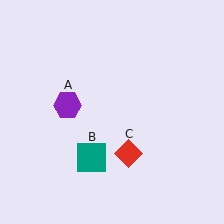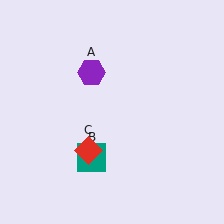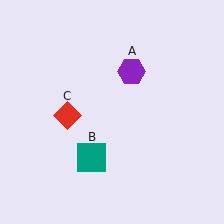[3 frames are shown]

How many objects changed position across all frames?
2 objects changed position: purple hexagon (object A), red diamond (object C).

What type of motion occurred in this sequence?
The purple hexagon (object A), red diamond (object C) rotated clockwise around the center of the scene.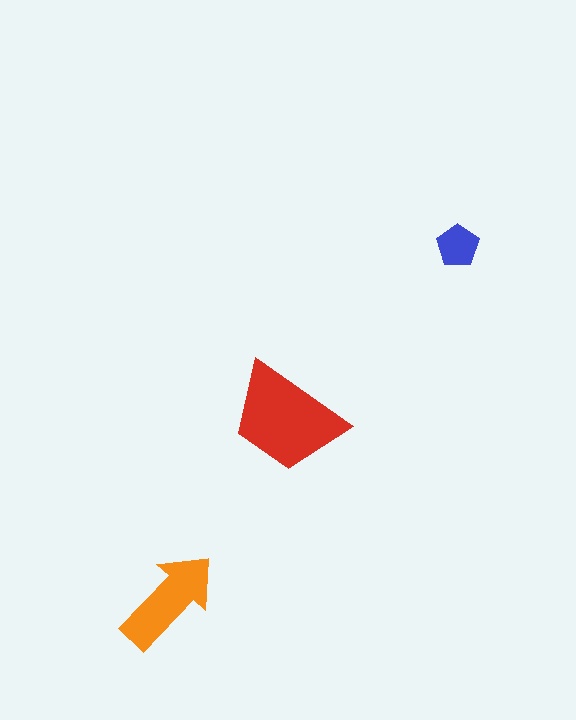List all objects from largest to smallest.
The red trapezoid, the orange arrow, the blue pentagon.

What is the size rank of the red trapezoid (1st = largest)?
1st.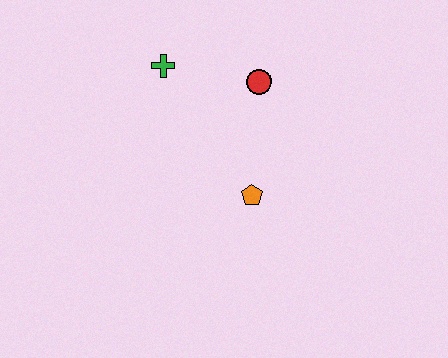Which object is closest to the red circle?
The green cross is closest to the red circle.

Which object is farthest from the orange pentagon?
The green cross is farthest from the orange pentagon.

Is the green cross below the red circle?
No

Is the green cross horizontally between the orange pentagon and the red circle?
No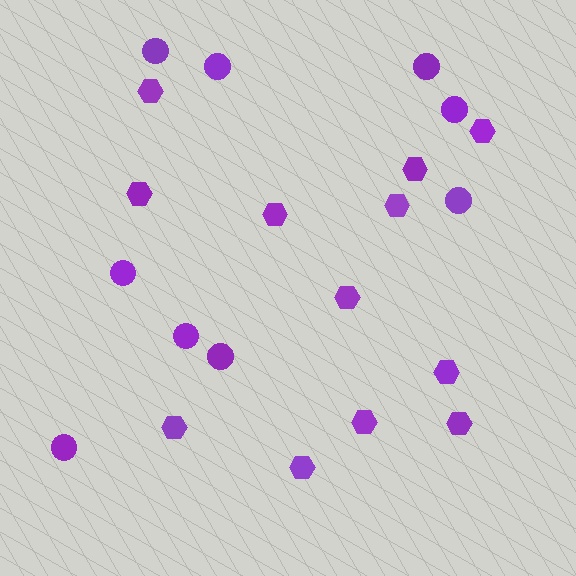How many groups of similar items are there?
There are 2 groups: one group of circles (9) and one group of hexagons (12).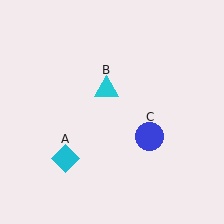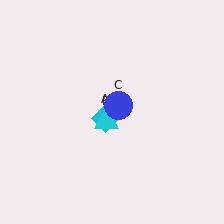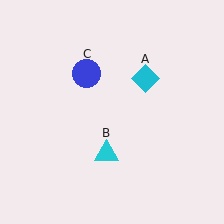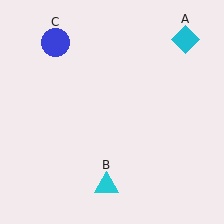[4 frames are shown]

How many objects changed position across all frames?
3 objects changed position: cyan diamond (object A), cyan triangle (object B), blue circle (object C).